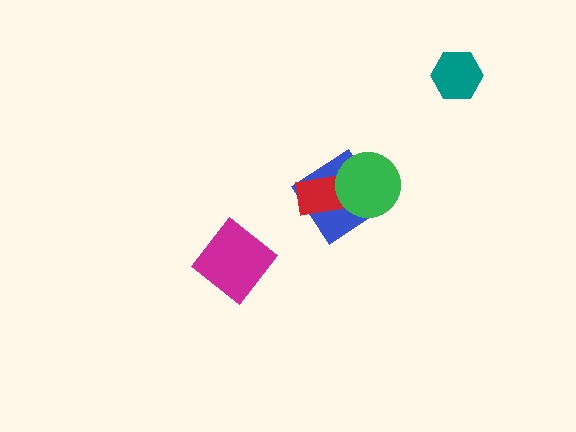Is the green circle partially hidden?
No, no other shape covers it.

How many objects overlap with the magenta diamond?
0 objects overlap with the magenta diamond.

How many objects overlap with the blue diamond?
2 objects overlap with the blue diamond.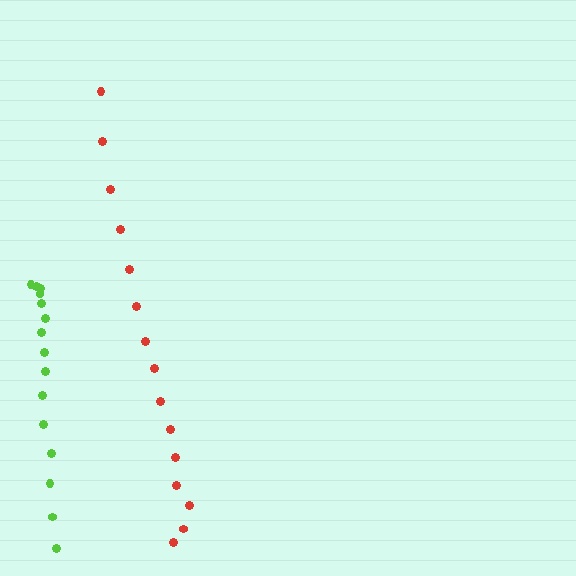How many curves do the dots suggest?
There are 2 distinct paths.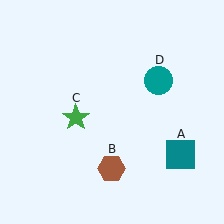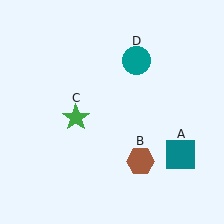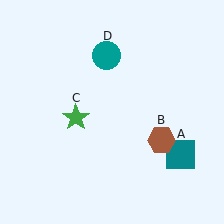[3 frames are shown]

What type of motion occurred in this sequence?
The brown hexagon (object B), teal circle (object D) rotated counterclockwise around the center of the scene.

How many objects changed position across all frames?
2 objects changed position: brown hexagon (object B), teal circle (object D).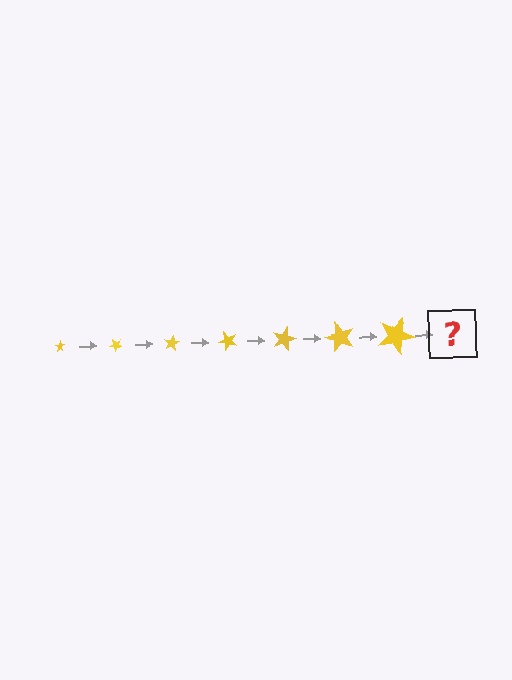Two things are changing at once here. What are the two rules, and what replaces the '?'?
The two rules are that the star grows larger each step and it rotates 40 degrees each step. The '?' should be a star, larger than the previous one and rotated 280 degrees from the start.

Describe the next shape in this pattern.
It should be a star, larger than the previous one and rotated 280 degrees from the start.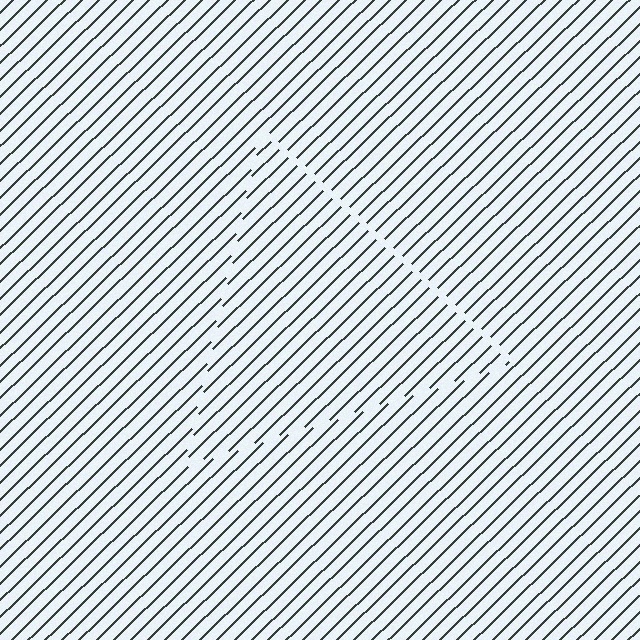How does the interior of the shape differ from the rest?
The interior of the shape contains the same grating, shifted by half a period — the contour is defined by the phase discontinuity where line-ends from the inner and outer gratings abut.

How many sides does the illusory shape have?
3 sides — the line-ends trace a triangle.